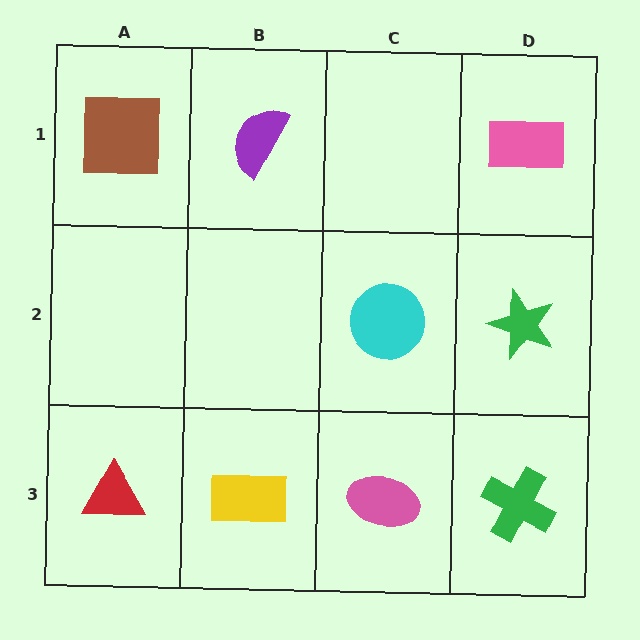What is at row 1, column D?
A pink rectangle.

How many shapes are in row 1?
3 shapes.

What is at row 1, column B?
A purple semicircle.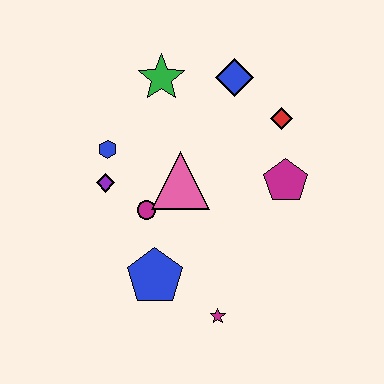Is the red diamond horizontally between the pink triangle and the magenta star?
No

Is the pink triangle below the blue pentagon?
No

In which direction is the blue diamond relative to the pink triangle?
The blue diamond is above the pink triangle.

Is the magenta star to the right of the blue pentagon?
Yes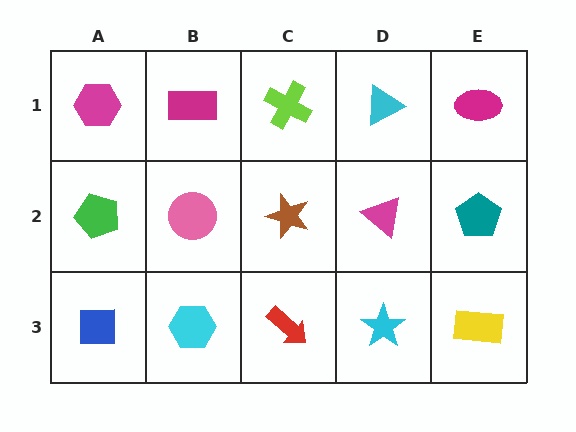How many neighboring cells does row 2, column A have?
3.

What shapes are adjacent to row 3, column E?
A teal pentagon (row 2, column E), a cyan star (row 3, column D).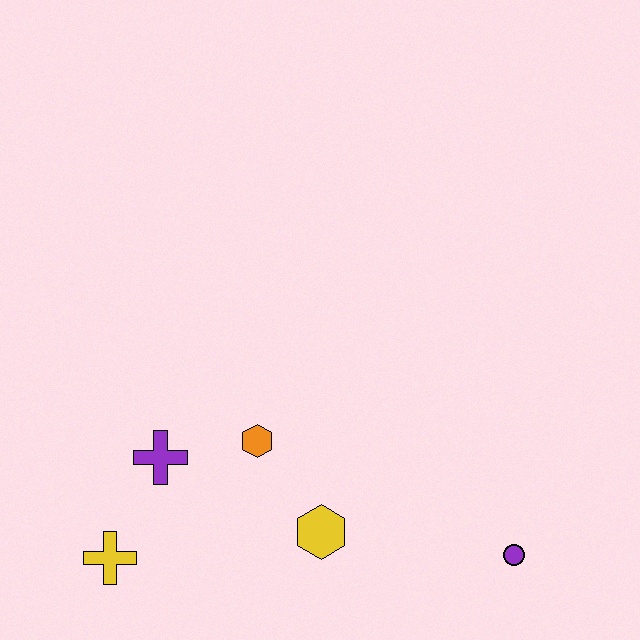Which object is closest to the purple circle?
The yellow hexagon is closest to the purple circle.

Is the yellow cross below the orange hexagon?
Yes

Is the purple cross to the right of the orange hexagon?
No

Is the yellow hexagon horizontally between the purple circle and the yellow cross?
Yes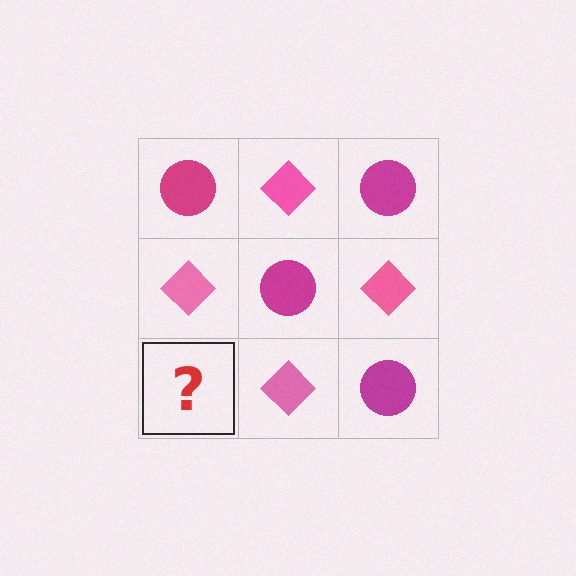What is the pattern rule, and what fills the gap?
The rule is that it alternates magenta circle and pink diamond in a checkerboard pattern. The gap should be filled with a magenta circle.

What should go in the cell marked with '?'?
The missing cell should contain a magenta circle.